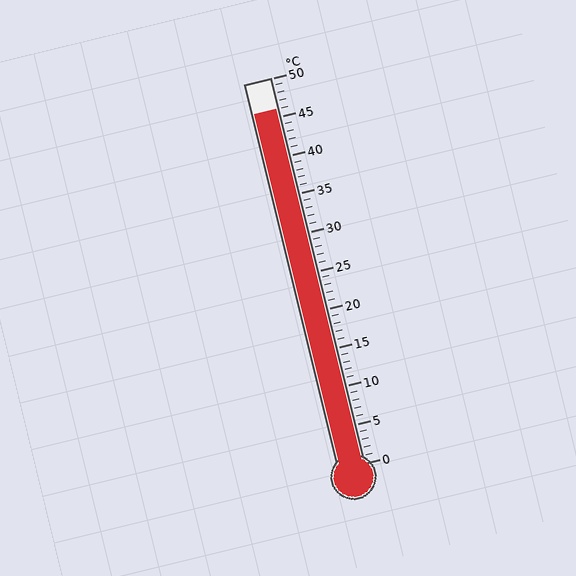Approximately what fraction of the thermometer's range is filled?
The thermometer is filled to approximately 90% of its range.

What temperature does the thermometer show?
The thermometer shows approximately 46°C.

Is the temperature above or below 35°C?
The temperature is above 35°C.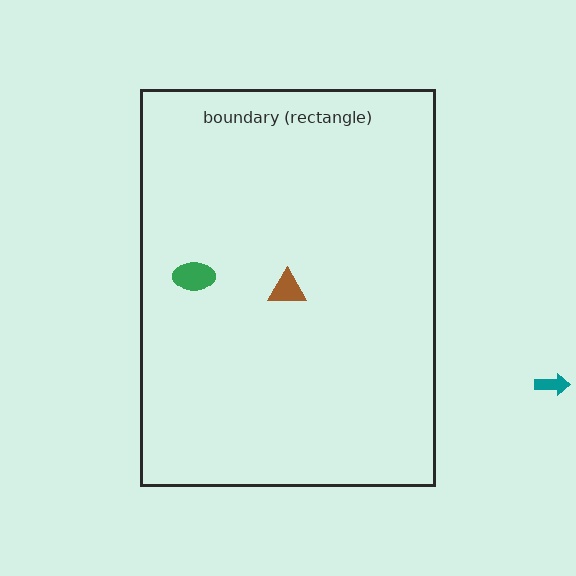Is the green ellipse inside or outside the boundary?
Inside.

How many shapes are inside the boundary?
2 inside, 1 outside.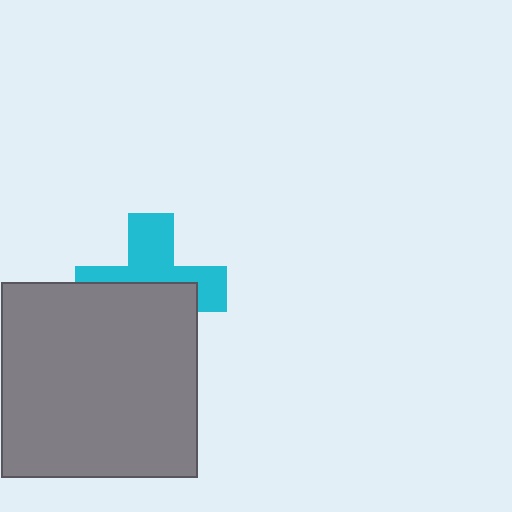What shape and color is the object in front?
The object in front is a gray square.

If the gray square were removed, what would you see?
You would see the complete cyan cross.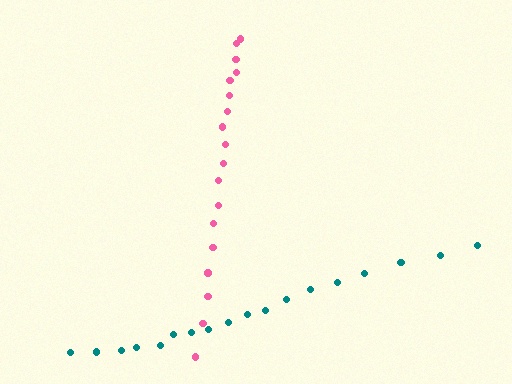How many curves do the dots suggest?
There are 2 distinct paths.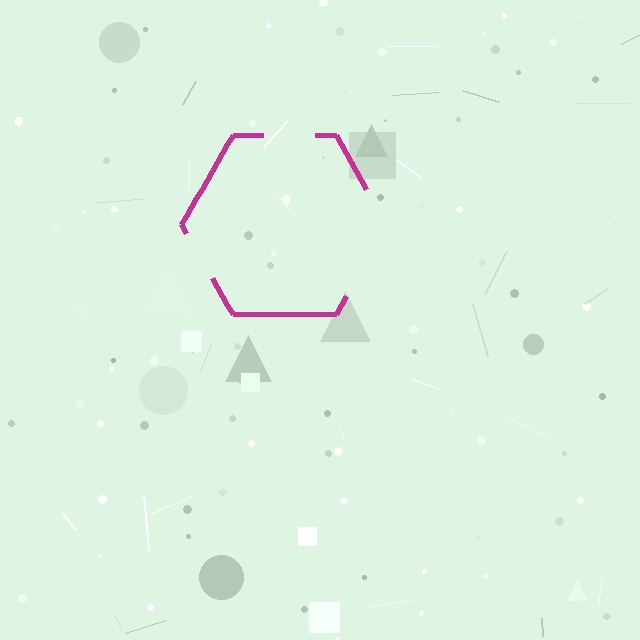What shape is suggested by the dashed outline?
The dashed outline suggests a hexagon.